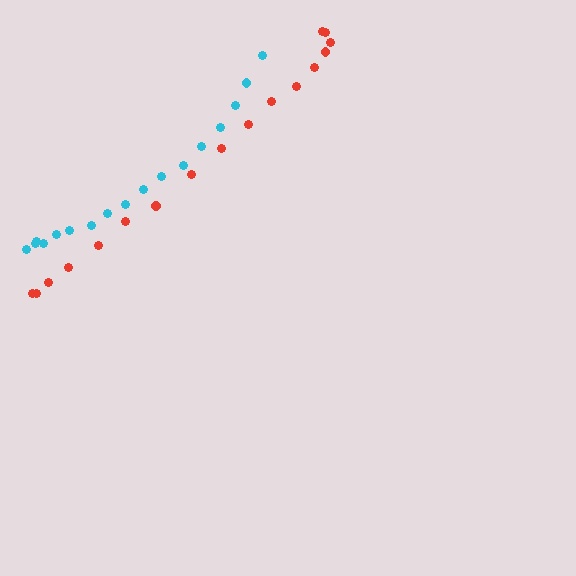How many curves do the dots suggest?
There are 2 distinct paths.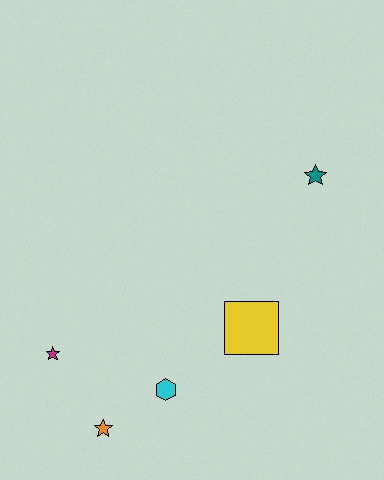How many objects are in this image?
There are 5 objects.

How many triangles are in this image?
There are no triangles.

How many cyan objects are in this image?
There is 1 cyan object.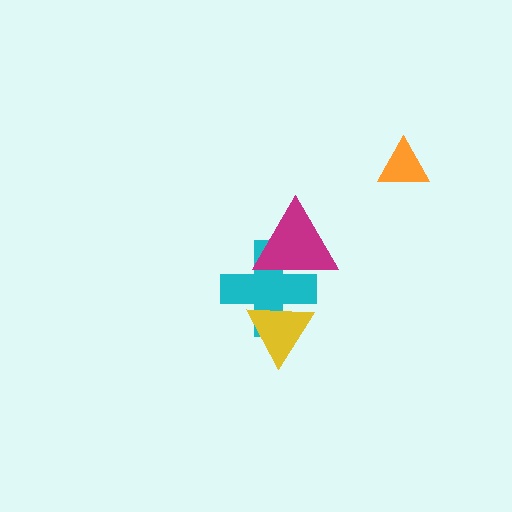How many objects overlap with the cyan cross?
2 objects overlap with the cyan cross.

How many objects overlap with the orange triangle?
0 objects overlap with the orange triangle.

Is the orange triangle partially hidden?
No, no other shape covers it.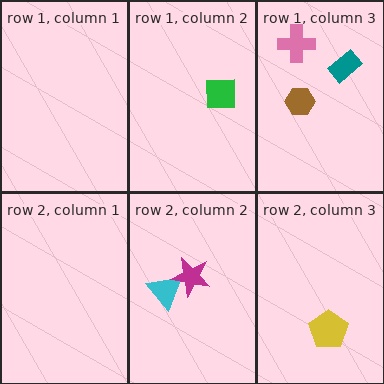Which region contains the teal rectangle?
The row 1, column 3 region.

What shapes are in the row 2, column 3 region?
The yellow pentagon.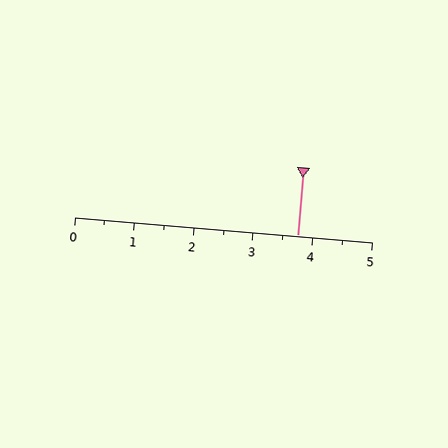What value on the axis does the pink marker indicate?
The marker indicates approximately 3.8.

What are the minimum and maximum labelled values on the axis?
The axis runs from 0 to 5.